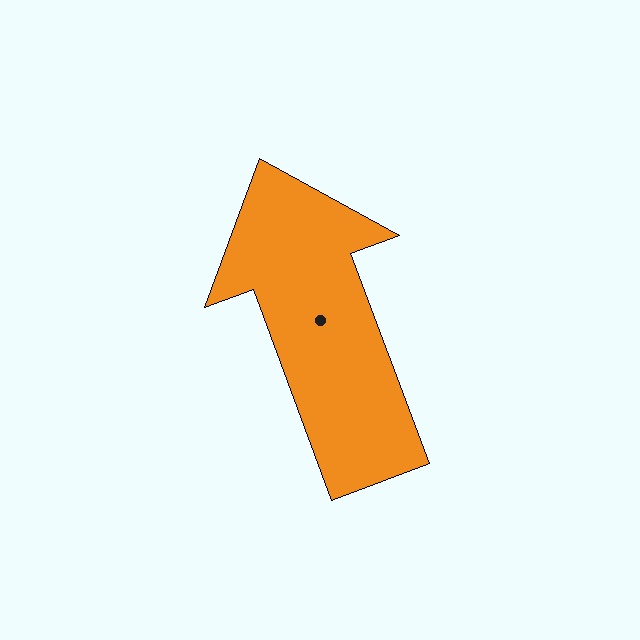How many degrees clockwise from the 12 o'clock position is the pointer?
Approximately 340 degrees.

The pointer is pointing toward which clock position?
Roughly 11 o'clock.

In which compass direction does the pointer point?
North.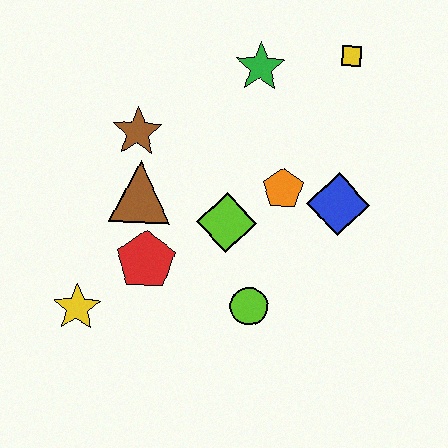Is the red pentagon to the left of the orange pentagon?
Yes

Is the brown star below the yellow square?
Yes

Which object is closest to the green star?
The yellow square is closest to the green star.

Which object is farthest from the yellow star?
The yellow square is farthest from the yellow star.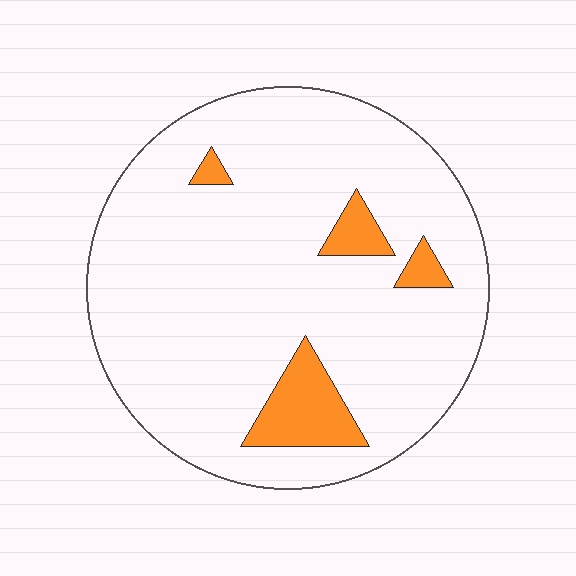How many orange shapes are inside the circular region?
4.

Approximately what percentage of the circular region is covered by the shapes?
Approximately 10%.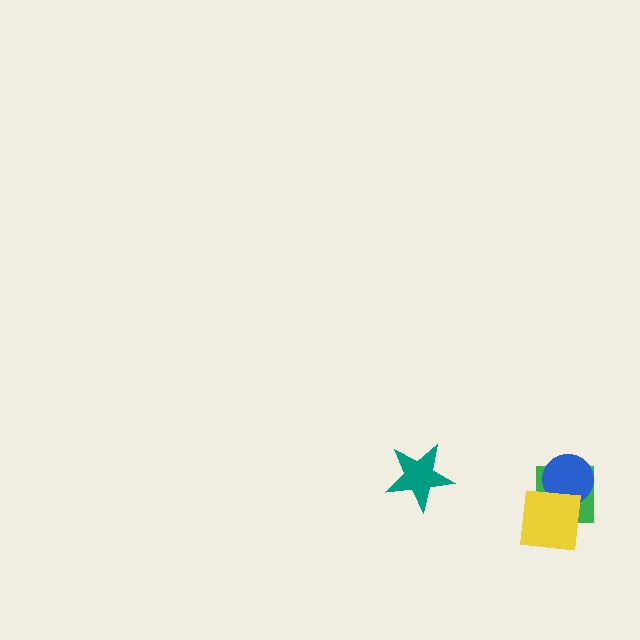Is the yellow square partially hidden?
No, no other shape covers it.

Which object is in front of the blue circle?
The yellow square is in front of the blue circle.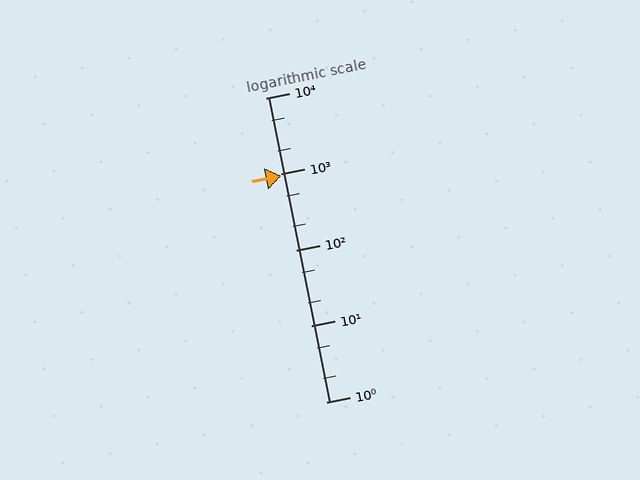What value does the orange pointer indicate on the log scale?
The pointer indicates approximately 940.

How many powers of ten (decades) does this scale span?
The scale spans 4 decades, from 1 to 10000.